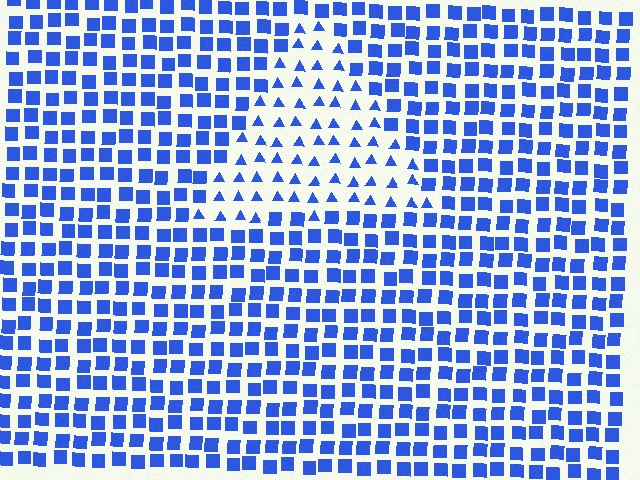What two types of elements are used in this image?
The image uses triangles inside the triangle region and squares outside it.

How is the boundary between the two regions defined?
The boundary is defined by a change in element shape: triangles inside vs. squares outside. All elements share the same color and spacing.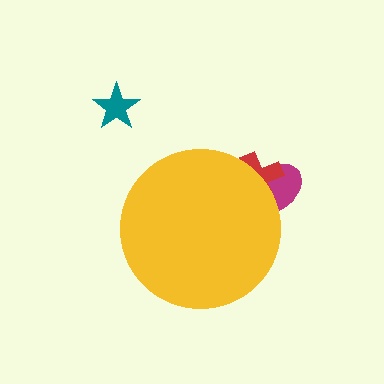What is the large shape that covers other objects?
A yellow circle.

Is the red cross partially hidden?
Yes, the red cross is partially hidden behind the yellow circle.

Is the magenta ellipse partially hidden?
Yes, the magenta ellipse is partially hidden behind the yellow circle.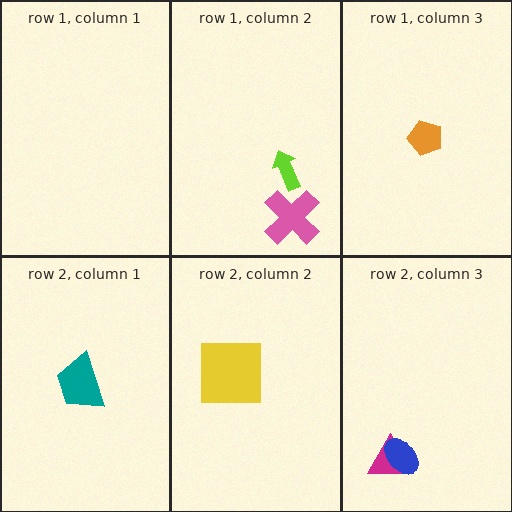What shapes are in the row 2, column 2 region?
The yellow square.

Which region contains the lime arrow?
The row 1, column 2 region.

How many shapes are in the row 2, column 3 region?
2.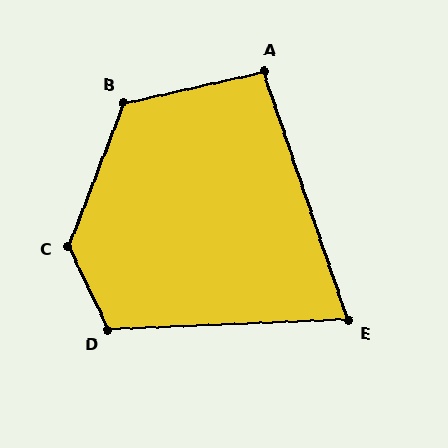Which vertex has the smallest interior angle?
E, at approximately 74 degrees.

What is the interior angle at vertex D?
Approximately 113 degrees (obtuse).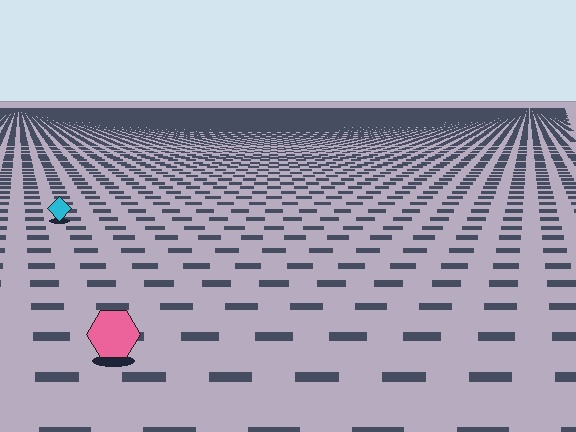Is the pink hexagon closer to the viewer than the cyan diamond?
Yes. The pink hexagon is closer — you can tell from the texture gradient: the ground texture is coarser near it.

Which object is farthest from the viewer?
The cyan diamond is farthest from the viewer. It appears smaller and the ground texture around it is denser.